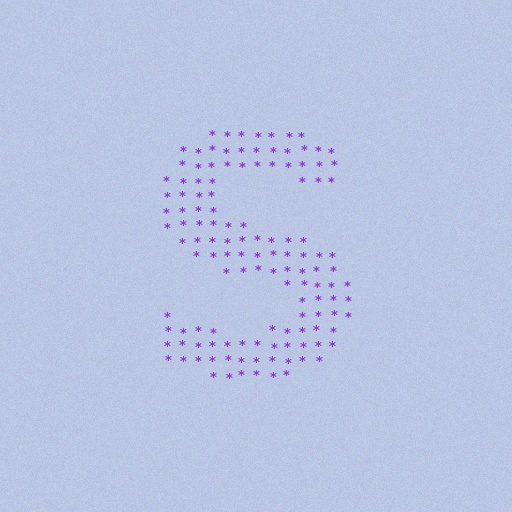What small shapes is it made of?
It is made of small asterisks.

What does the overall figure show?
The overall figure shows the letter S.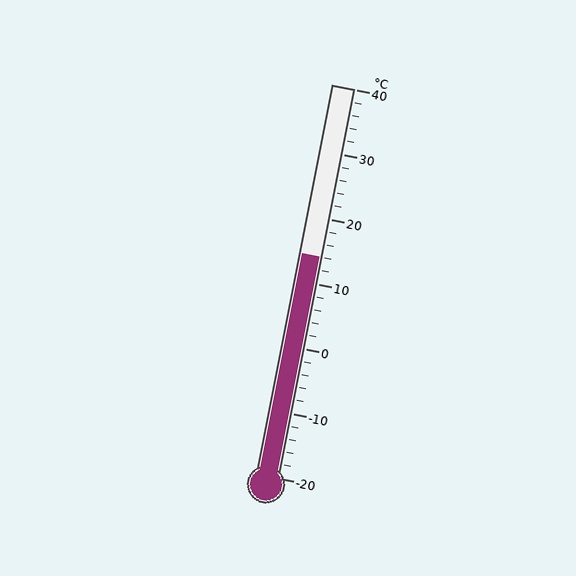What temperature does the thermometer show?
The thermometer shows approximately 14°C.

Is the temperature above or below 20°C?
The temperature is below 20°C.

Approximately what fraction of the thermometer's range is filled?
The thermometer is filled to approximately 55% of its range.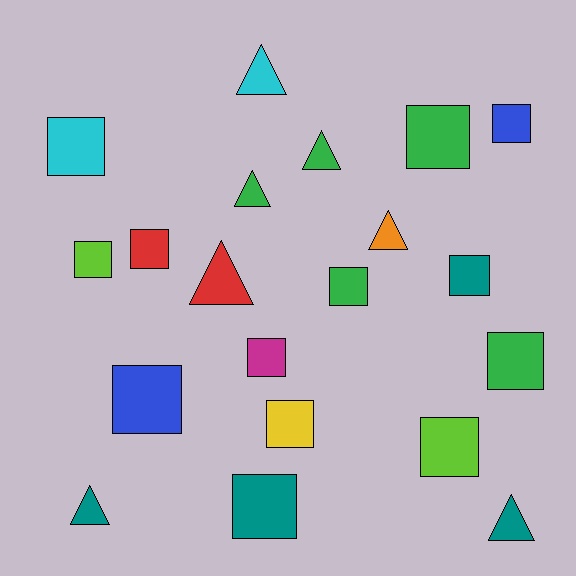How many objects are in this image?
There are 20 objects.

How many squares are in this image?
There are 13 squares.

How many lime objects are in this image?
There are 2 lime objects.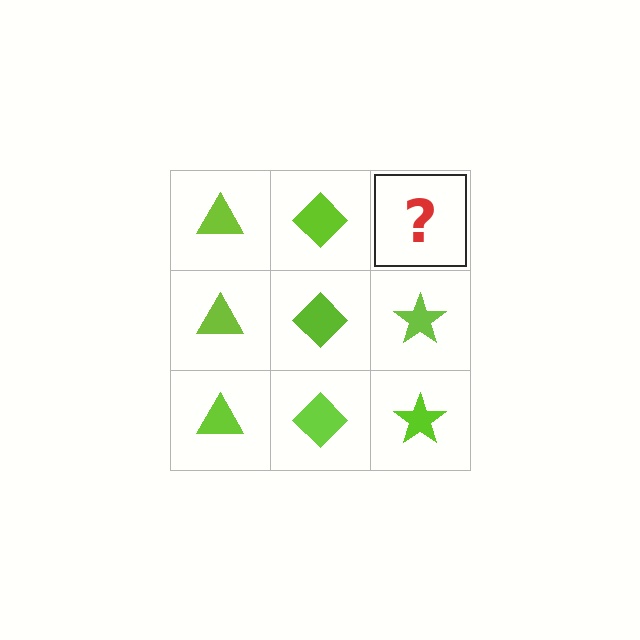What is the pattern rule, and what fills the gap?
The rule is that each column has a consistent shape. The gap should be filled with a lime star.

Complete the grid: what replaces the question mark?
The question mark should be replaced with a lime star.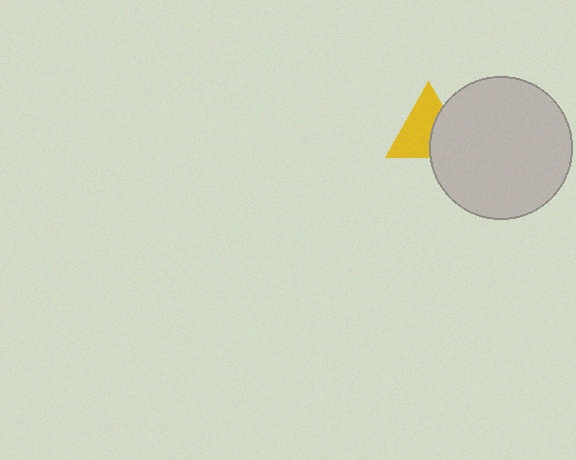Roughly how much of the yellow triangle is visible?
About half of it is visible (roughly 61%).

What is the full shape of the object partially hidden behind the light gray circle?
The partially hidden object is a yellow triangle.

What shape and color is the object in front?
The object in front is a light gray circle.